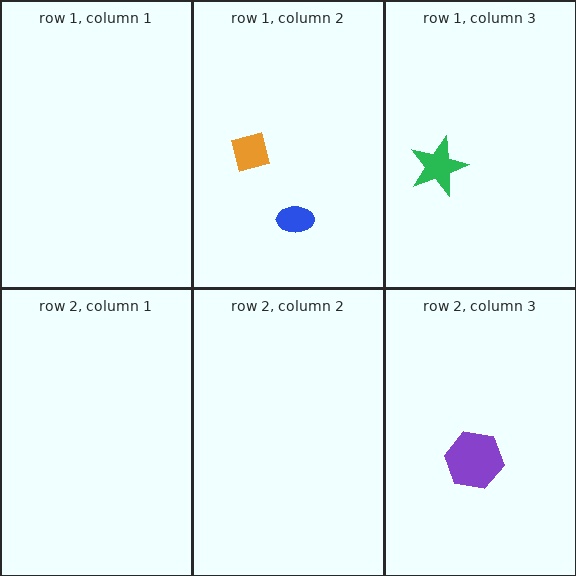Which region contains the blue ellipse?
The row 1, column 2 region.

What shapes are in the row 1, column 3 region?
The green star.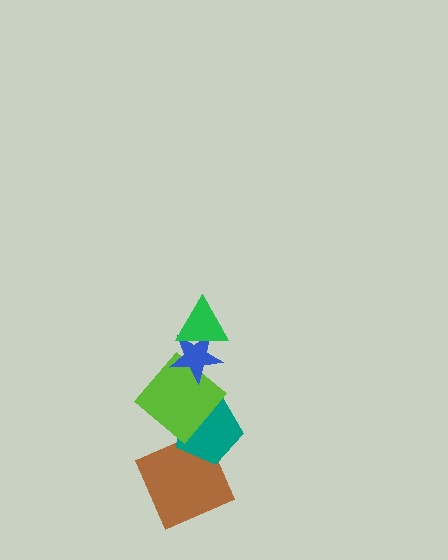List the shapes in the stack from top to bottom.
From top to bottom: the green triangle, the blue star, the lime diamond, the teal pentagon, the brown square.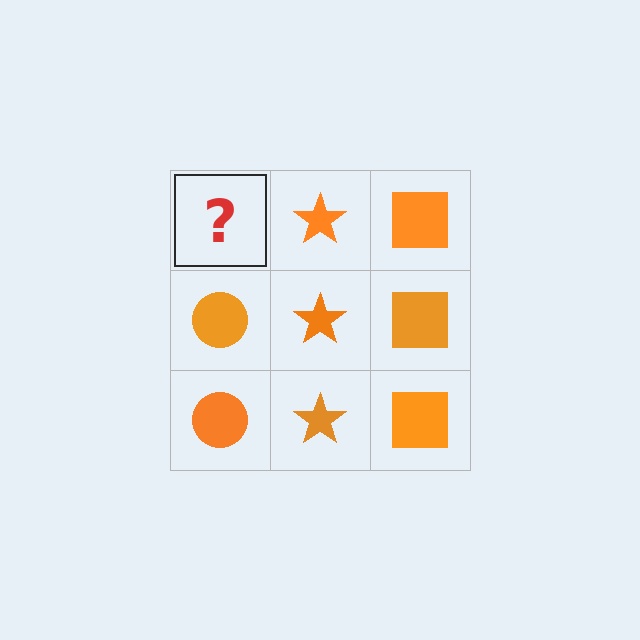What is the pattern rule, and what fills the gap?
The rule is that each column has a consistent shape. The gap should be filled with an orange circle.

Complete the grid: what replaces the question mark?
The question mark should be replaced with an orange circle.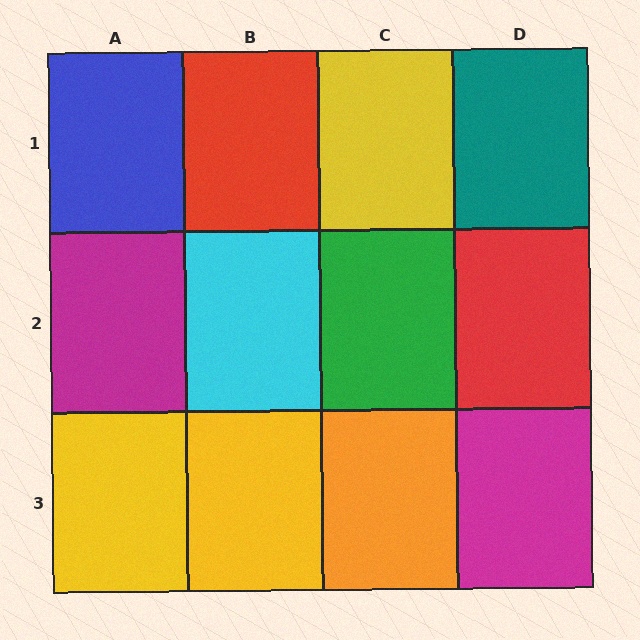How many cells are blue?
1 cell is blue.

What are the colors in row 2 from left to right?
Magenta, cyan, green, red.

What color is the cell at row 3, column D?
Magenta.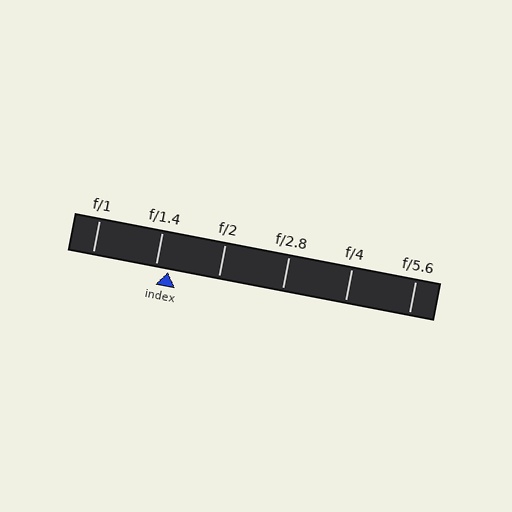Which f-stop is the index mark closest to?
The index mark is closest to f/1.4.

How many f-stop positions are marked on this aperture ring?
There are 6 f-stop positions marked.